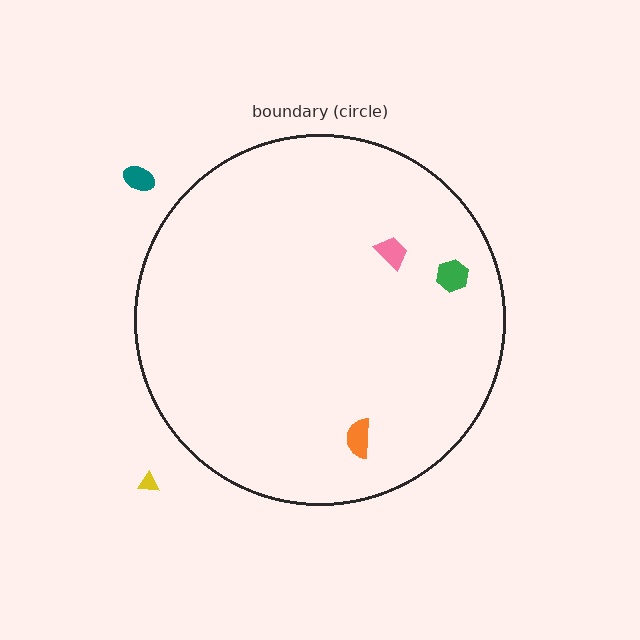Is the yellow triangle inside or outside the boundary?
Outside.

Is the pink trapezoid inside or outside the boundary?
Inside.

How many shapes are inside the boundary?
3 inside, 2 outside.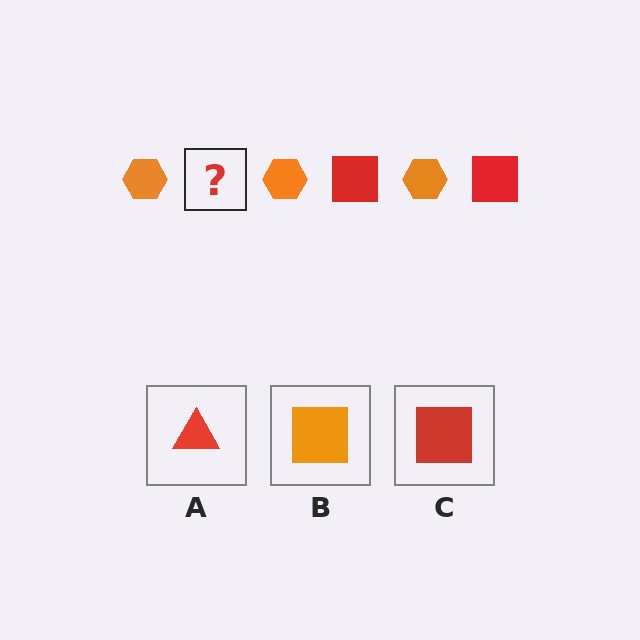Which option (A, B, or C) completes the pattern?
C.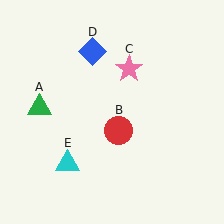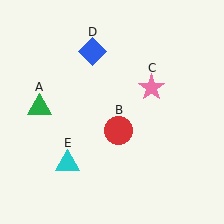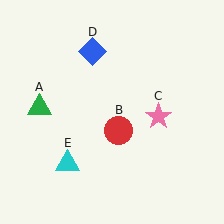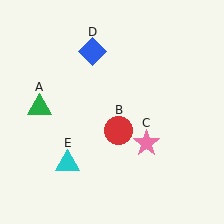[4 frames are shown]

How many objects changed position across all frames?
1 object changed position: pink star (object C).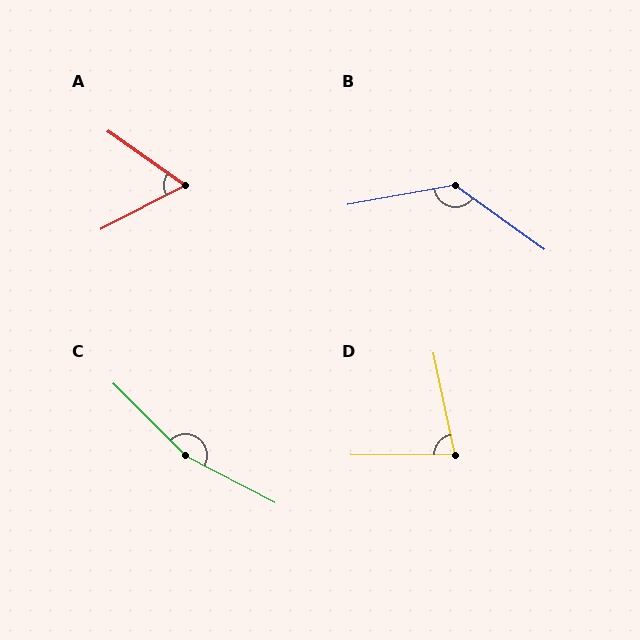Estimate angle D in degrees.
Approximately 78 degrees.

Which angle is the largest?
C, at approximately 163 degrees.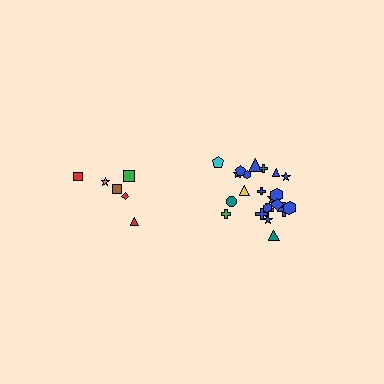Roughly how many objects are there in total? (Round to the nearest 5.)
Roughly 30 objects in total.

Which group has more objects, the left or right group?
The right group.